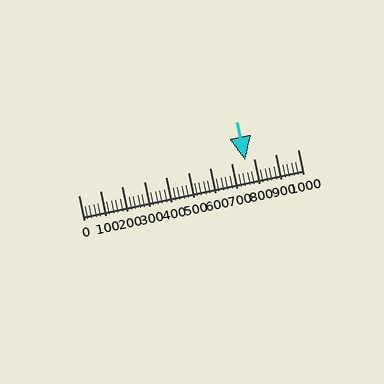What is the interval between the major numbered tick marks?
The major tick marks are spaced 100 units apart.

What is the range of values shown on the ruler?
The ruler shows values from 0 to 1000.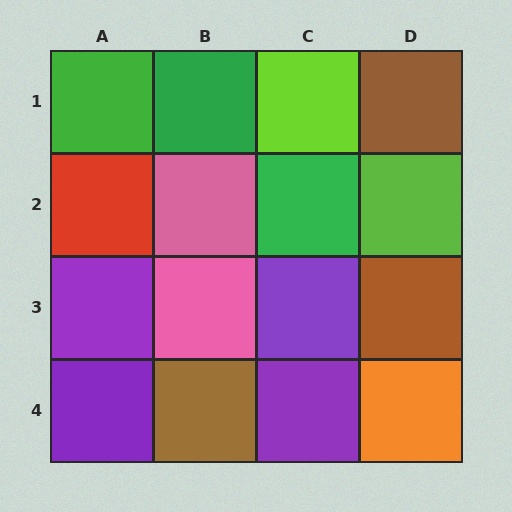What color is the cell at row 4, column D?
Orange.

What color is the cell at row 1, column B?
Green.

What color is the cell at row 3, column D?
Brown.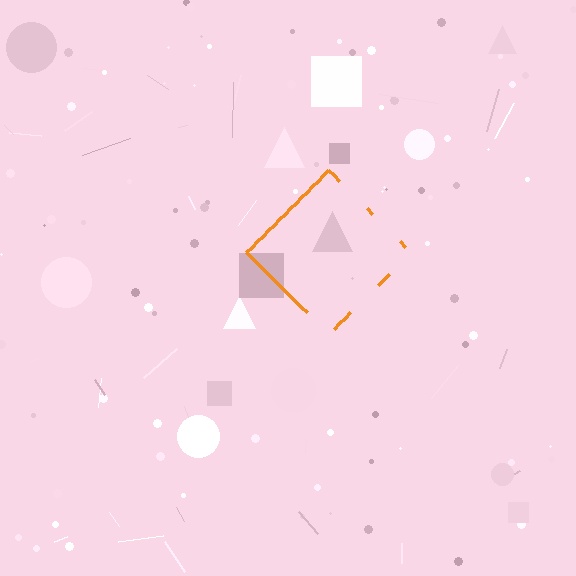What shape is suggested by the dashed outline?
The dashed outline suggests a diamond.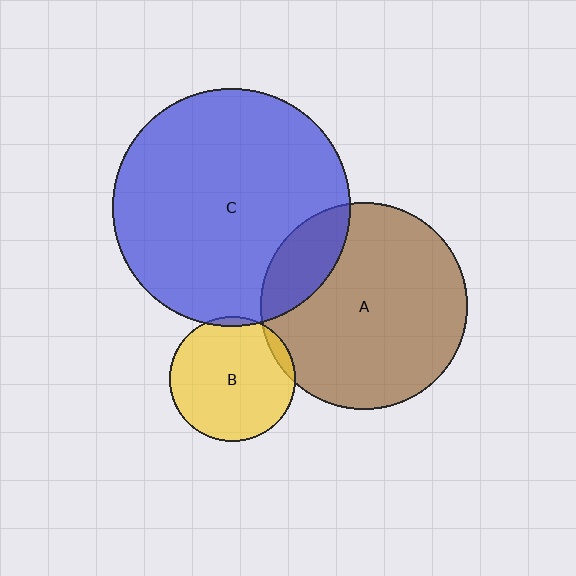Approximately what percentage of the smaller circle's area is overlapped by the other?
Approximately 15%.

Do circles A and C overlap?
Yes.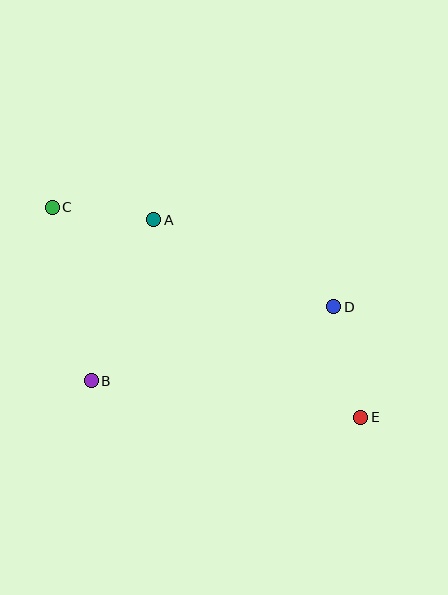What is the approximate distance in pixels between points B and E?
The distance between B and E is approximately 272 pixels.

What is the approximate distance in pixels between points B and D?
The distance between B and D is approximately 253 pixels.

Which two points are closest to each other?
Points A and C are closest to each other.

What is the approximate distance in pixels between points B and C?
The distance between B and C is approximately 178 pixels.